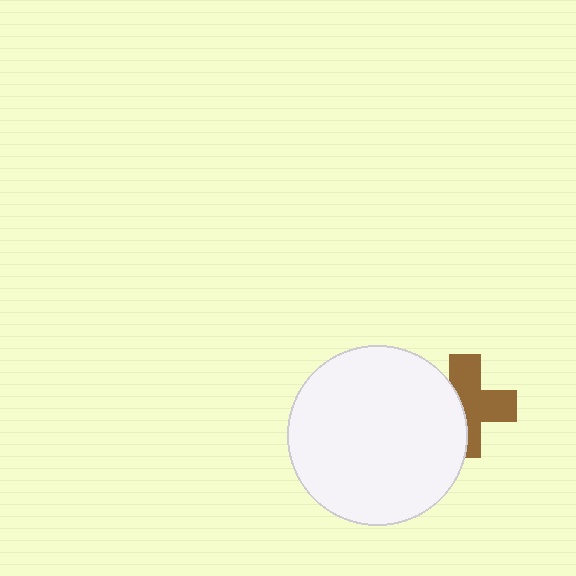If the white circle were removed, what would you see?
You would see the complete brown cross.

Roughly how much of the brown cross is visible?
About half of it is visible (roughly 61%).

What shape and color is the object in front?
The object in front is a white circle.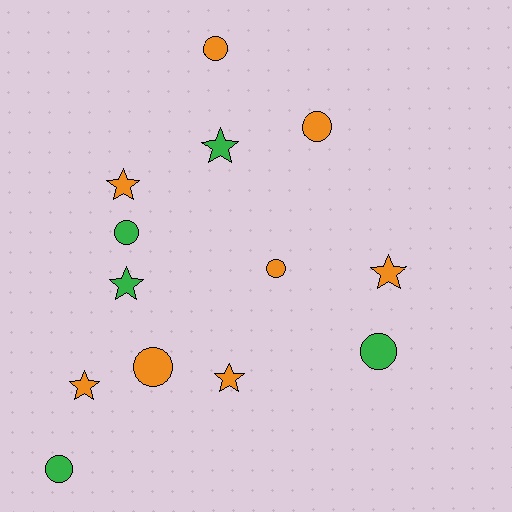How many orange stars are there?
There are 4 orange stars.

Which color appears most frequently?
Orange, with 8 objects.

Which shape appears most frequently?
Circle, with 7 objects.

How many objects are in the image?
There are 13 objects.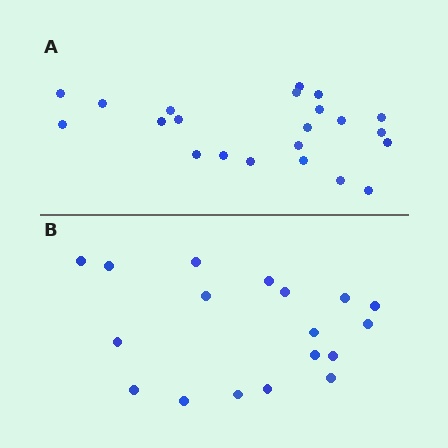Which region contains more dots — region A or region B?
Region A (the top region) has more dots.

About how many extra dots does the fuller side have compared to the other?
Region A has about 4 more dots than region B.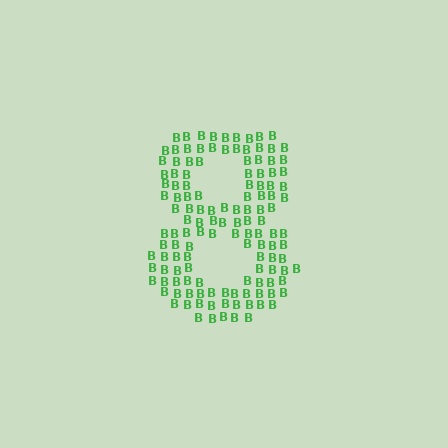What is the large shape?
The large shape is the digit 8.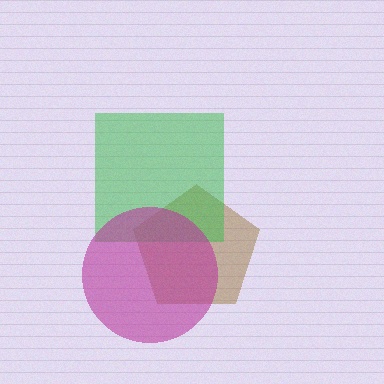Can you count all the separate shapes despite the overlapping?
Yes, there are 3 separate shapes.